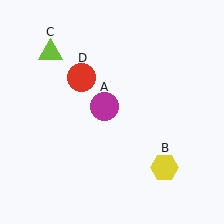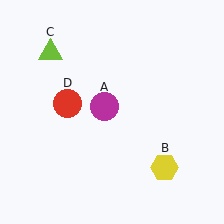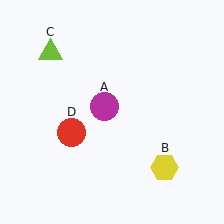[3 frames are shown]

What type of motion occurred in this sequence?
The red circle (object D) rotated counterclockwise around the center of the scene.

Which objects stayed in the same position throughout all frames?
Magenta circle (object A) and yellow hexagon (object B) and lime triangle (object C) remained stationary.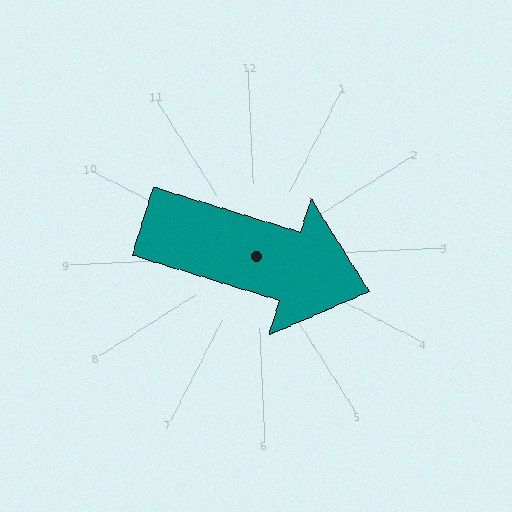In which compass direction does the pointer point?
East.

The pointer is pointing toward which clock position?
Roughly 4 o'clock.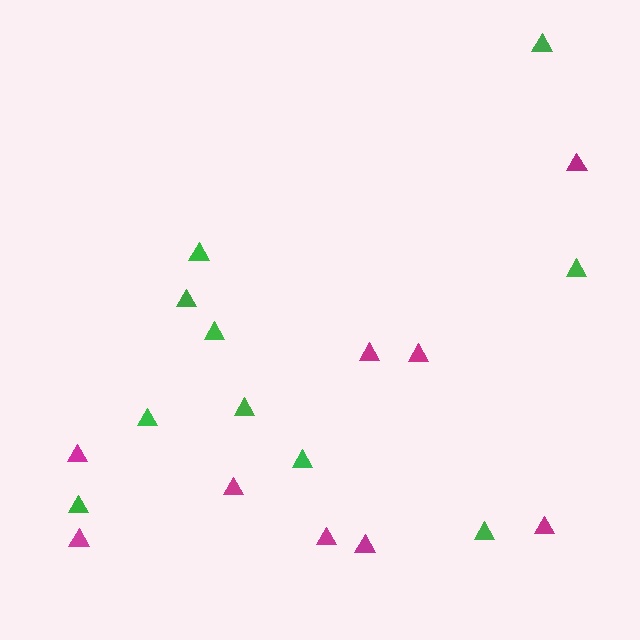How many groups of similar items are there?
There are 2 groups: one group of green triangles (10) and one group of magenta triangles (9).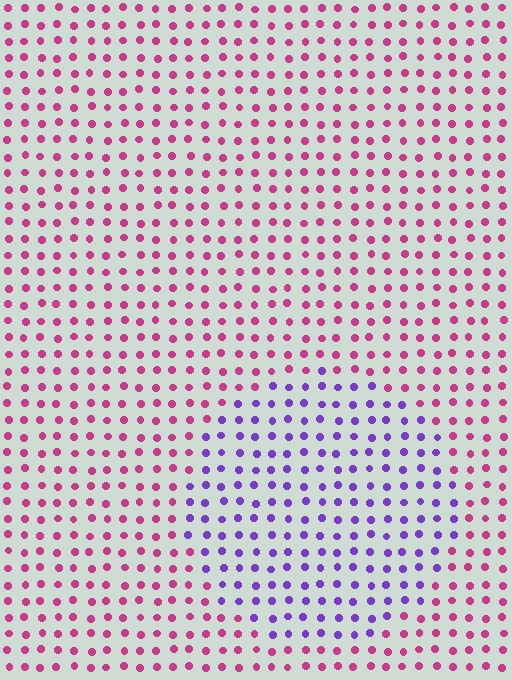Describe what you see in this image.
The image is filled with small magenta elements in a uniform arrangement. A circle-shaped region is visible where the elements are tinted to a slightly different hue, forming a subtle color boundary.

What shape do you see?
I see a circle.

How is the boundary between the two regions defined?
The boundary is defined purely by a slight shift in hue (about 59 degrees). Spacing, size, and orientation are identical on both sides.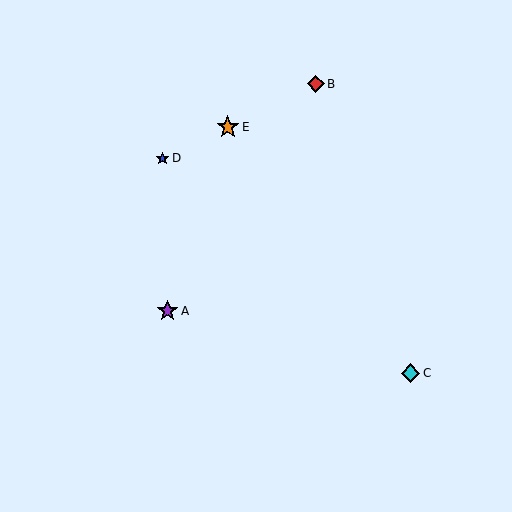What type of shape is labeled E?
Shape E is an orange star.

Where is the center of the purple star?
The center of the purple star is at (167, 311).